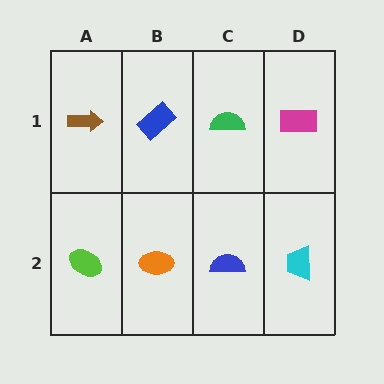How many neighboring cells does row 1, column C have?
3.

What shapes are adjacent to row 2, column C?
A green semicircle (row 1, column C), an orange ellipse (row 2, column B), a cyan trapezoid (row 2, column D).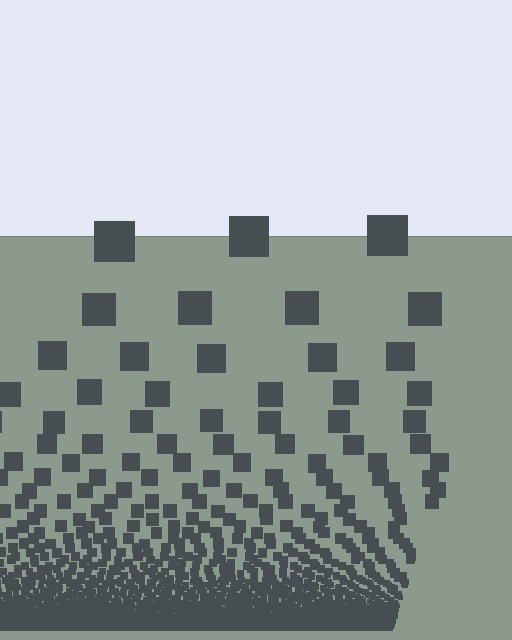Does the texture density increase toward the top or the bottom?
Density increases toward the bottom.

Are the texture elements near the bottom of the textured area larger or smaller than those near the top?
Smaller. The gradient is inverted — elements near the bottom are smaller and denser.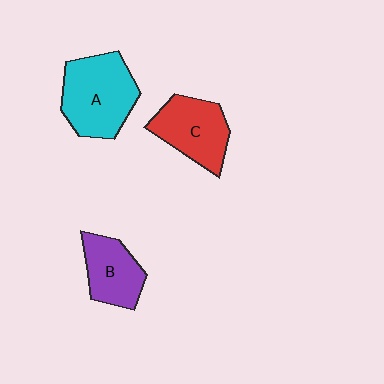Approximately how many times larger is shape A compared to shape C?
Approximately 1.3 times.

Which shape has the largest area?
Shape A (cyan).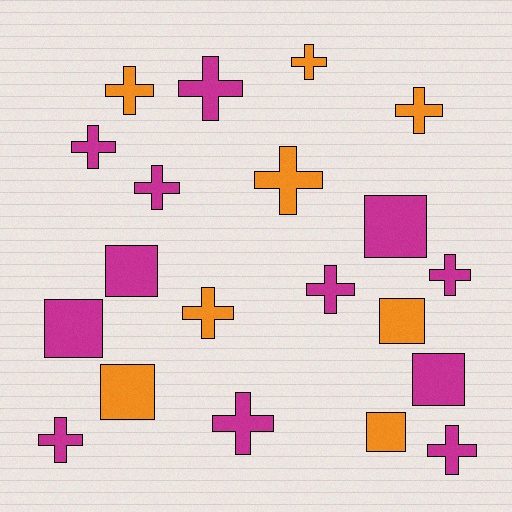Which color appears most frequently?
Magenta, with 12 objects.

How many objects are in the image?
There are 20 objects.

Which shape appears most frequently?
Cross, with 13 objects.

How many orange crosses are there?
There are 5 orange crosses.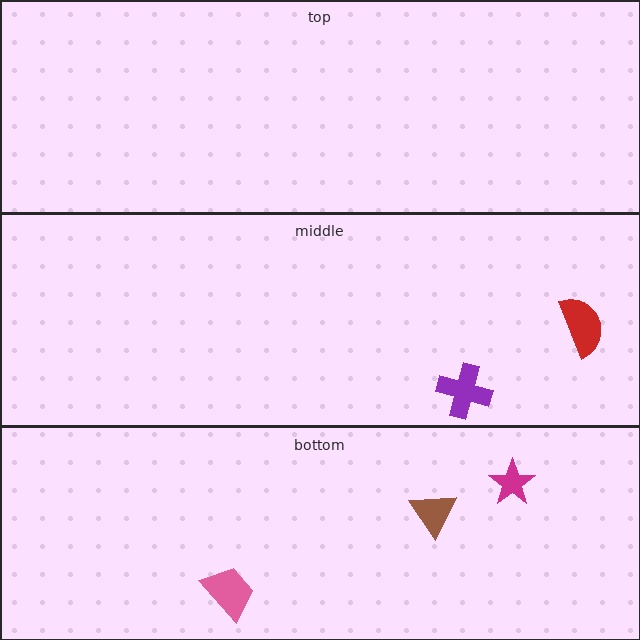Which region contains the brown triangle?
The bottom region.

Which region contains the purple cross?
The middle region.